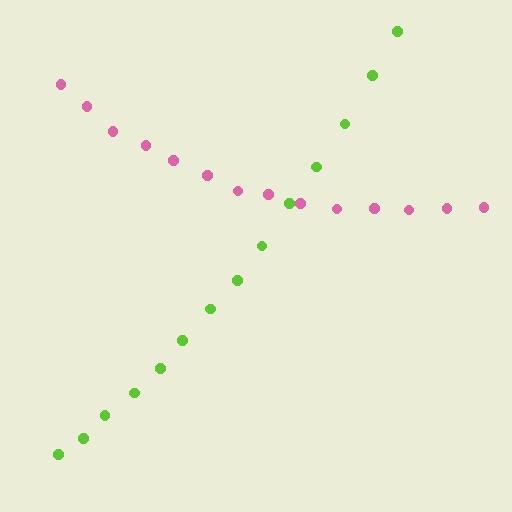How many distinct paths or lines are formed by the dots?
There are 2 distinct paths.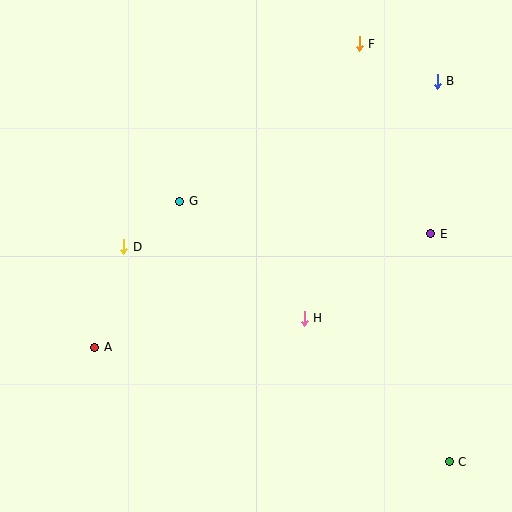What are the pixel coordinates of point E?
Point E is at (431, 234).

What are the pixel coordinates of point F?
Point F is at (359, 44).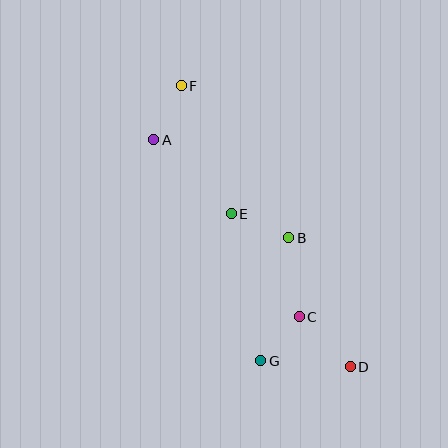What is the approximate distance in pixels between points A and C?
The distance between A and C is approximately 229 pixels.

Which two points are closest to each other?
Points C and G are closest to each other.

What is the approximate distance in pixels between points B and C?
The distance between B and C is approximately 80 pixels.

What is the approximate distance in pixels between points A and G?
The distance between A and G is approximately 246 pixels.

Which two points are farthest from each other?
Points D and F are farthest from each other.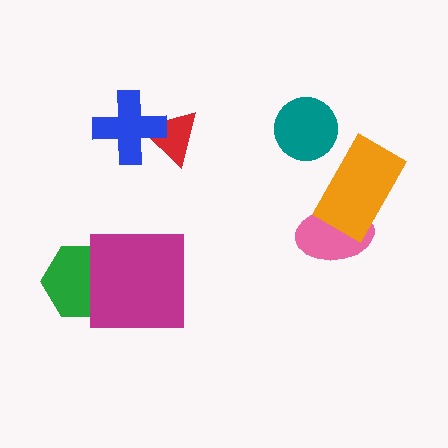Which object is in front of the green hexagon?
The magenta square is in front of the green hexagon.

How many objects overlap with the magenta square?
1 object overlaps with the magenta square.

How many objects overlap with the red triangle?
1 object overlaps with the red triangle.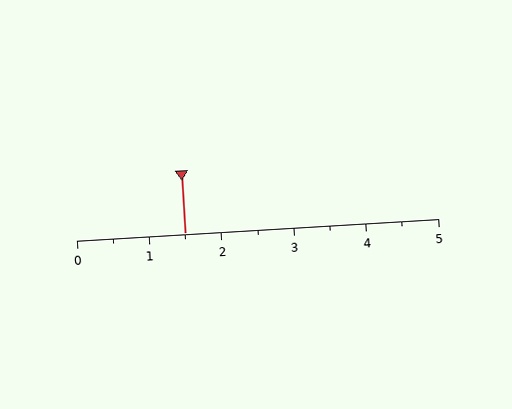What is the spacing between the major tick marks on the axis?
The major ticks are spaced 1 apart.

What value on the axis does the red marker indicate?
The marker indicates approximately 1.5.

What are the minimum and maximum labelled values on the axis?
The axis runs from 0 to 5.